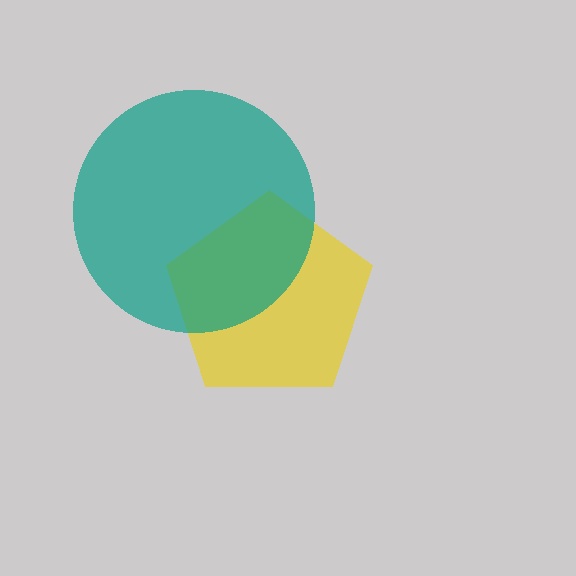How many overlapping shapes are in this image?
There are 2 overlapping shapes in the image.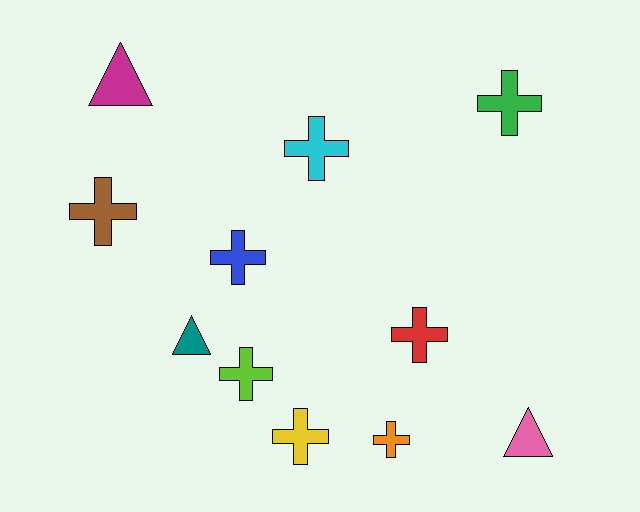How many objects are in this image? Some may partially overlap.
There are 11 objects.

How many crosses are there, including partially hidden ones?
There are 8 crosses.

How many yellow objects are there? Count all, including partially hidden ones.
There is 1 yellow object.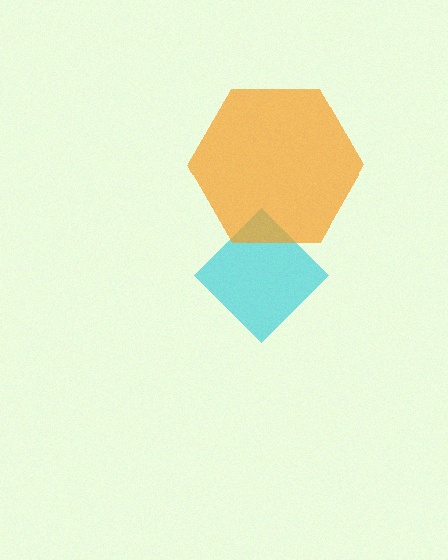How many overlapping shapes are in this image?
There are 2 overlapping shapes in the image.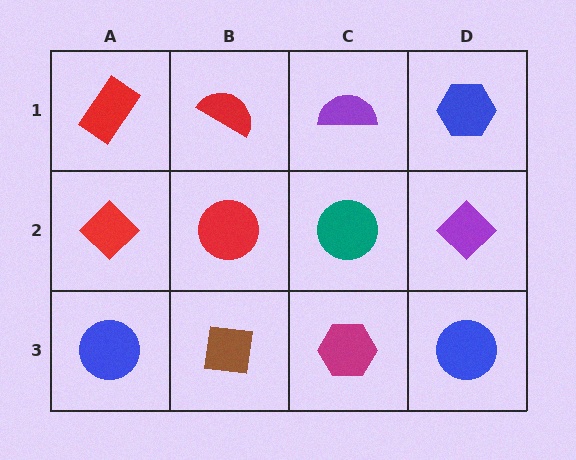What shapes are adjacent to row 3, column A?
A red diamond (row 2, column A), a brown square (row 3, column B).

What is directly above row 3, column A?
A red diamond.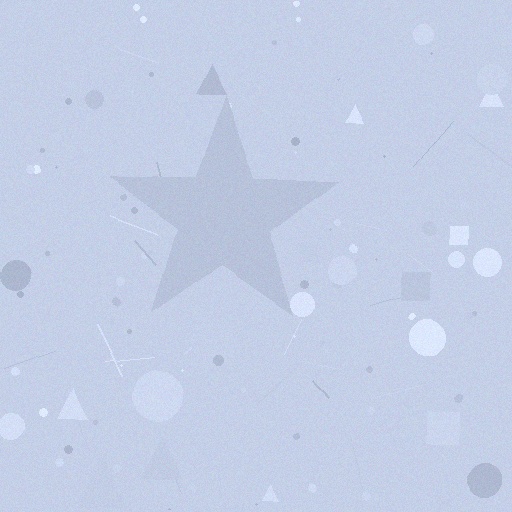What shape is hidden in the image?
A star is hidden in the image.